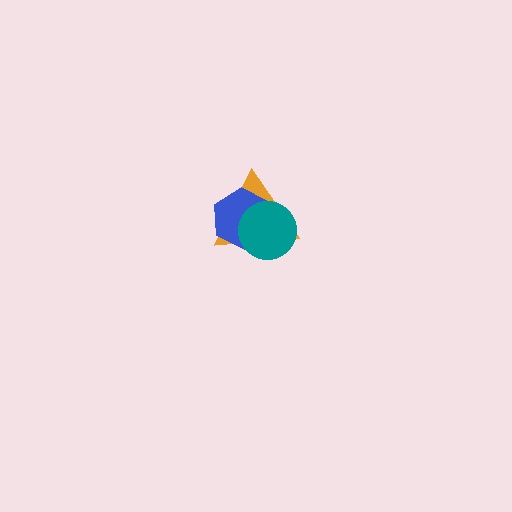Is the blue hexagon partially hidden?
Yes, it is partially covered by another shape.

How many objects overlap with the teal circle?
2 objects overlap with the teal circle.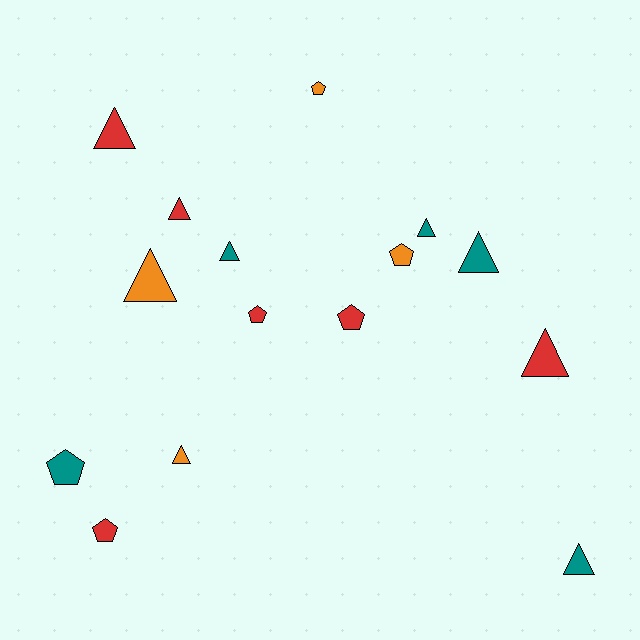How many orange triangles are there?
There are 2 orange triangles.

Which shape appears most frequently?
Triangle, with 9 objects.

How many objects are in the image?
There are 15 objects.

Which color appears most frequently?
Red, with 6 objects.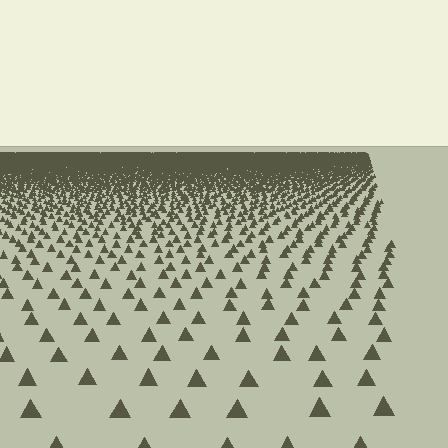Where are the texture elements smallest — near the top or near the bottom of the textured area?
Near the top.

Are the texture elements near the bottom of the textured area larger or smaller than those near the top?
Larger. Near the bottom, elements are closer to the viewer and appear at a bigger on-screen size.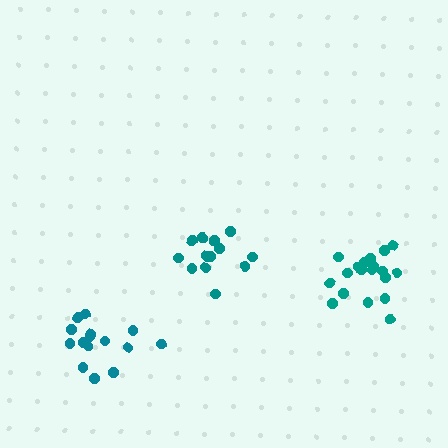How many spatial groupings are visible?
There are 3 spatial groupings.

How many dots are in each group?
Group 1: 15 dots, Group 2: 19 dots, Group 3: 13 dots (47 total).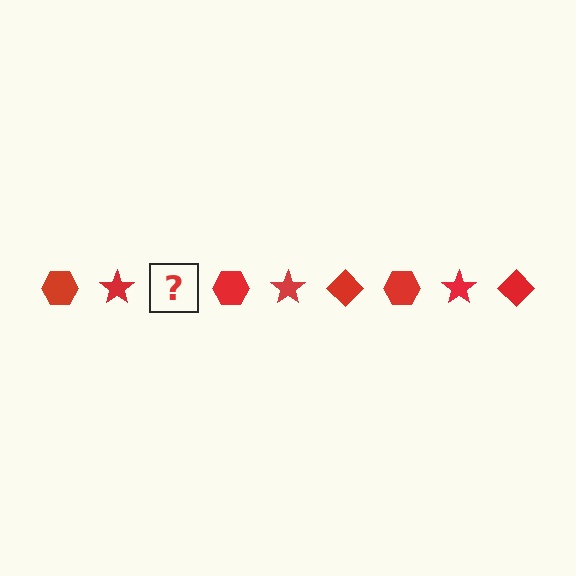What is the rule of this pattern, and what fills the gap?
The rule is that the pattern cycles through hexagon, star, diamond shapes in red. The gap should be filled with a red diamond.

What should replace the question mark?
The question mark should be replaced with a red diamond.